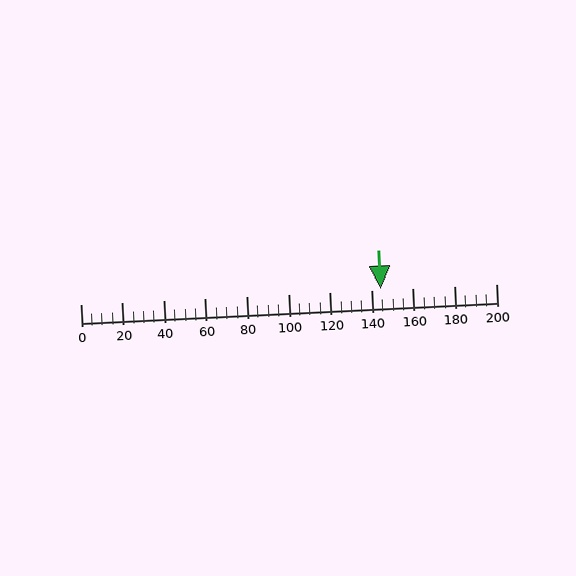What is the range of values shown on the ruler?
The ruler shows values from 0 to 200.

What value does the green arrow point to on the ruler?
The green arrow points to approximately 144.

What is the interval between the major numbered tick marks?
The major tick marks are spaced 20 units apart.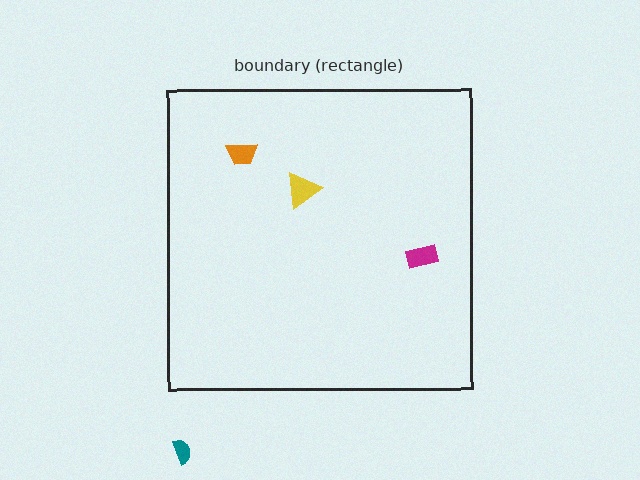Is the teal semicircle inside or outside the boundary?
Outside.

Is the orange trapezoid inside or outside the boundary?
Inside.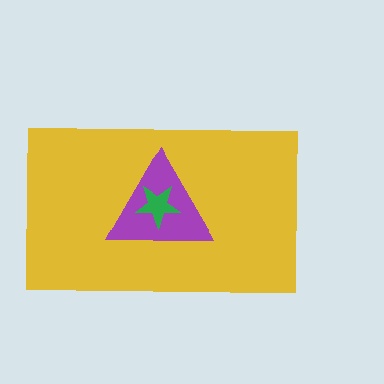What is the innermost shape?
The green star.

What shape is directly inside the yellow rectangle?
The purple triangle.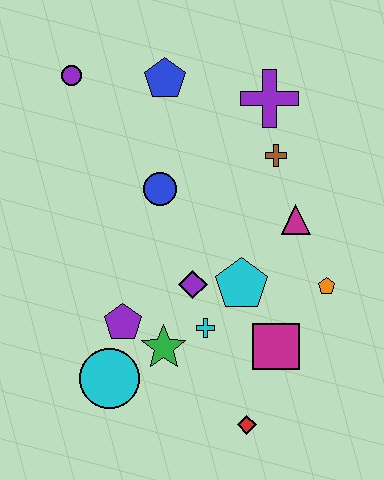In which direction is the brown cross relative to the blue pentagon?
The brown cross is to the right of the blue pentagon.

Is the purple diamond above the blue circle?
No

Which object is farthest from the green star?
The purple circle is farthest from the green star.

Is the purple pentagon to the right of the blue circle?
No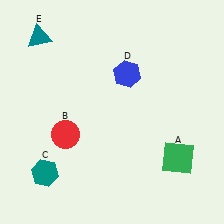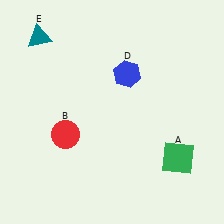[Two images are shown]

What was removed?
The teal hexagon (C) was removed in Image 2.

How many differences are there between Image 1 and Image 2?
There is 1 difference between the two images.